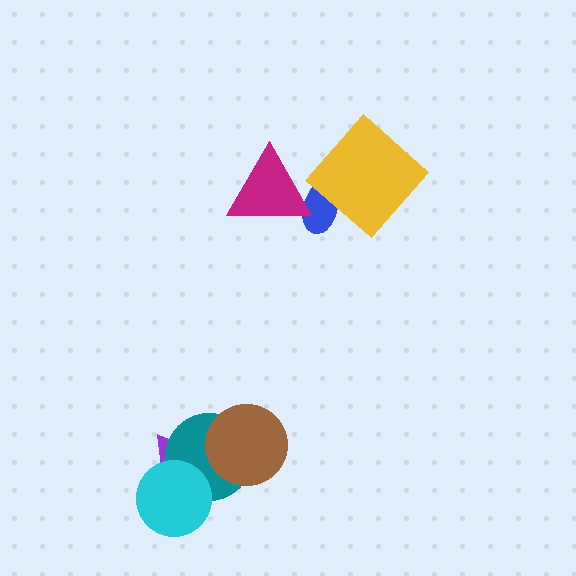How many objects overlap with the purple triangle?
3 objects overlap with the purple triangle.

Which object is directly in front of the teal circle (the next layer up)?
The brown circle is directly in front of the teal circle.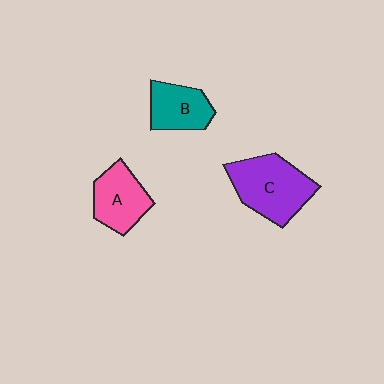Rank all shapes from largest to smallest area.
From largest to smallest: C (purple), A (pink), B (teal).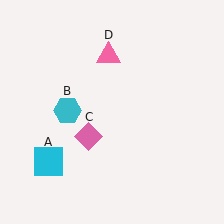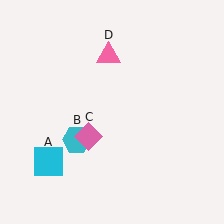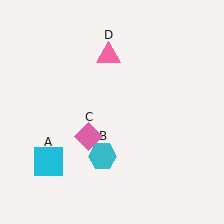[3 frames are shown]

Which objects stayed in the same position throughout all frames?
Cyan square (object A) and pink diamond (object C) and pink triangle (object D) remained stationary.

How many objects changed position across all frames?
1 object changed position: cyan hexagon (object B).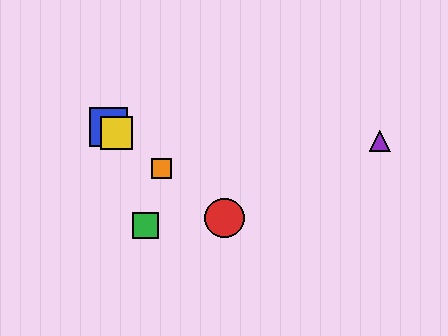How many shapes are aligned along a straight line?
4 shapes (the red circle, the blue square, the yellow square, the orange square) are aligned along a straight line.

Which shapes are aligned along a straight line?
The red circle, the blue square, the yellow square, the orange square are aligned along a straight line.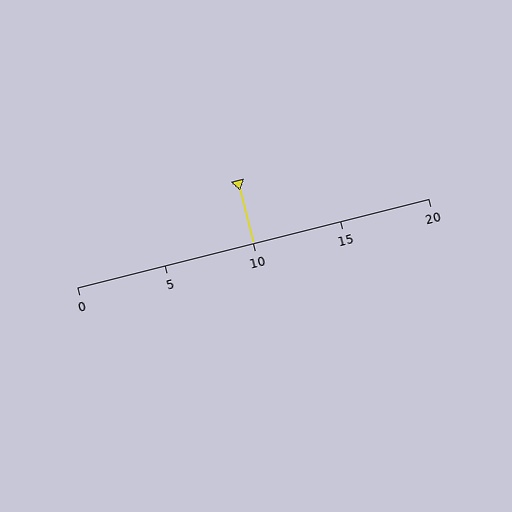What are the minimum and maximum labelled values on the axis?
The axis runs from 0 to 20.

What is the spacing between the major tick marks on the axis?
The major ticks are spaced 5 apart.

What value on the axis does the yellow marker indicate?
The marker indicates approximately 10.